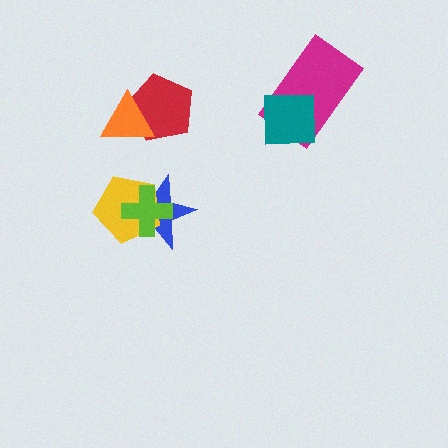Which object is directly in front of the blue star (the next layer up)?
The yellow pentagon is directly in front of the blue star.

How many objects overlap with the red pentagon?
1 object overlaps with the red pentagon.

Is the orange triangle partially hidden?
No, no other shape covers it.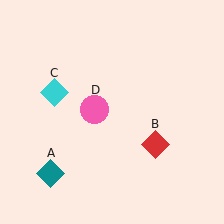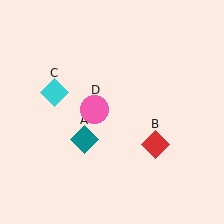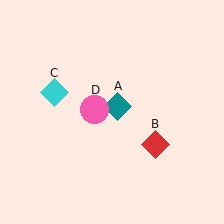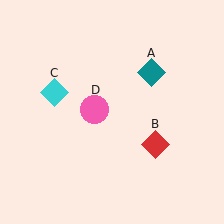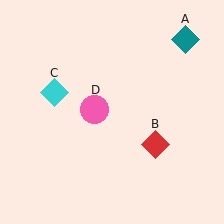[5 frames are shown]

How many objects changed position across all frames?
1 object changed position: teal diamond (object A).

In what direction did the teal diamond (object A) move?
The teal diamond (object A) moved up and to the right.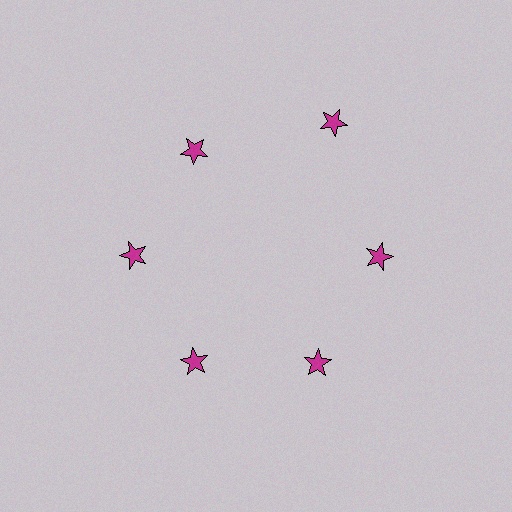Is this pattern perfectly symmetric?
No. The 6 magenta stars are arranged in a ring, but one element near the 1 o'clock position is pushed outward from the center, breaking the 6-fold rotational symmetry.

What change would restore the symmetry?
The symmetry would be restored by moving it inward, back onto the ring so that all 6 stars sit at equal angles and equal distance from the center.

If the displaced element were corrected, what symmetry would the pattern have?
It would have 6-fold rotational symmetry — the pattern would map onto itself every 60 degrees.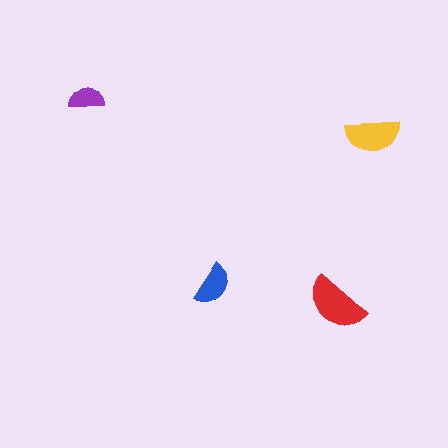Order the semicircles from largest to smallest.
the red one, the yellow one, the blue one, the purple one.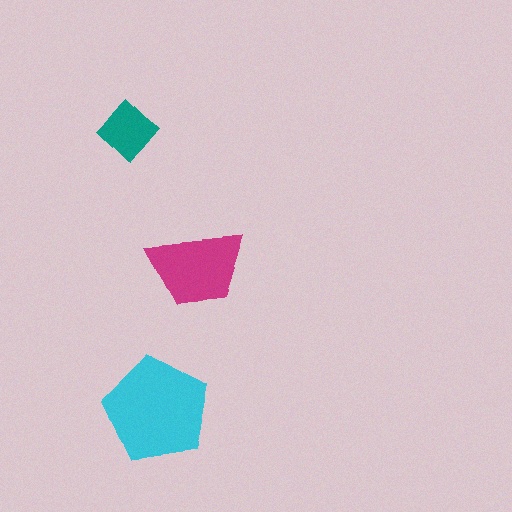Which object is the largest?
The cyan pentagon.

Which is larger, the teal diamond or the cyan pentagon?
The cyan pentagon.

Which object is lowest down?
The cyan pentagon is bottommost.